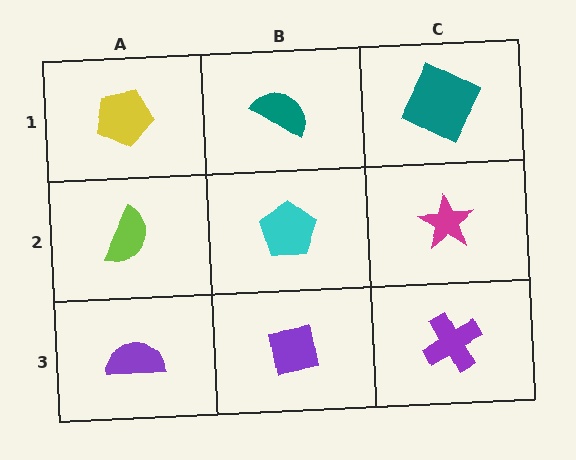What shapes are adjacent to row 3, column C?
A magenta star (row 2, column C), a purple square (row 3, column B).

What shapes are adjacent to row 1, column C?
A magenta star (row 2, column C), a teal semicircle (row 1, column B).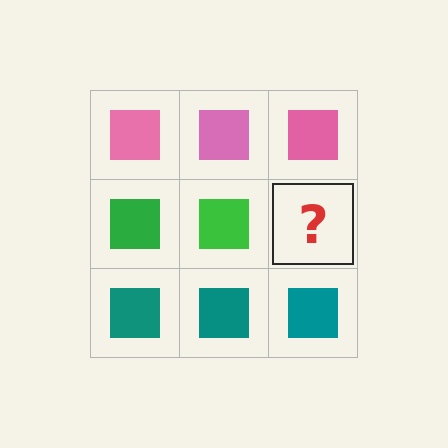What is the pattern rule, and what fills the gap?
The rule is that each row has a consistent color. The gap should be filled with a green square.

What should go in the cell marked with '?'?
The missing cell should contain a green square.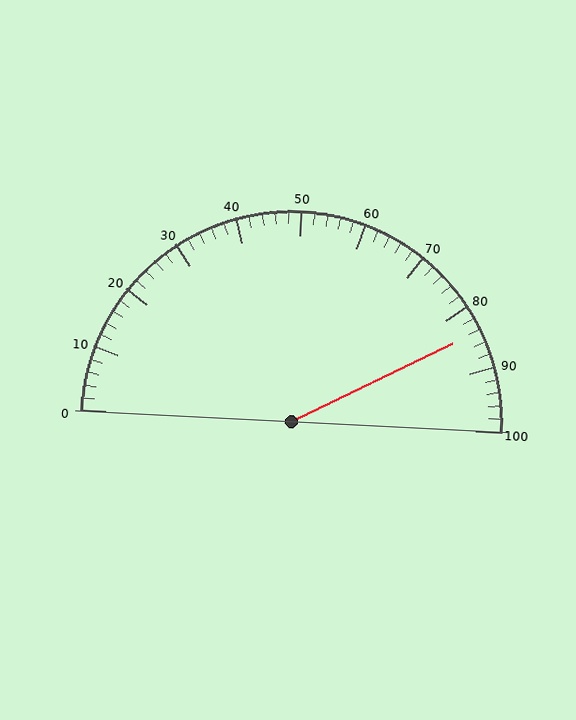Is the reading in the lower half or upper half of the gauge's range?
The reading is in the upper half of the range (0 to 100).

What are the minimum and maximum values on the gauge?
The gauge ranges from 0 to 100.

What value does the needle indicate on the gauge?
The needle indicates approximately 84.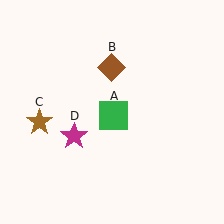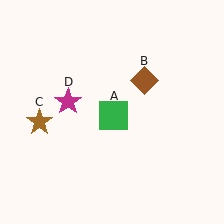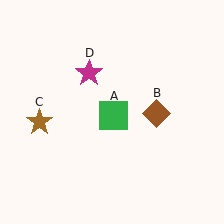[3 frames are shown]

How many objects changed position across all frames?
2 objects changed position: brown diamond (object B), magenta star (object D).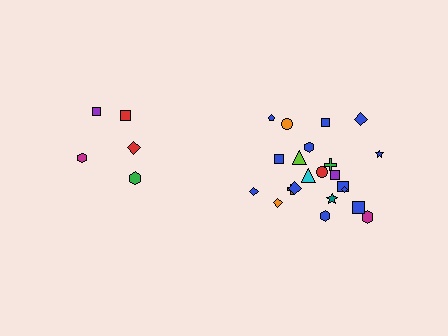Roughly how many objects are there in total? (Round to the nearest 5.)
Roughly 25 objects in total.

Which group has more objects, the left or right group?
The right group.